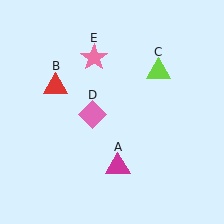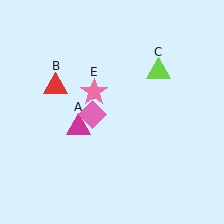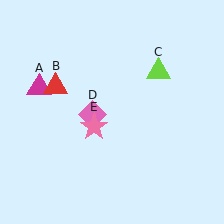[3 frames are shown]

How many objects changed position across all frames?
2 objects changed position: magenta triangle (object A), pink star (object E).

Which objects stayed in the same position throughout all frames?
Red triangle (object B) and lime triangle (object C) and pink diamond (object D) remained stationary.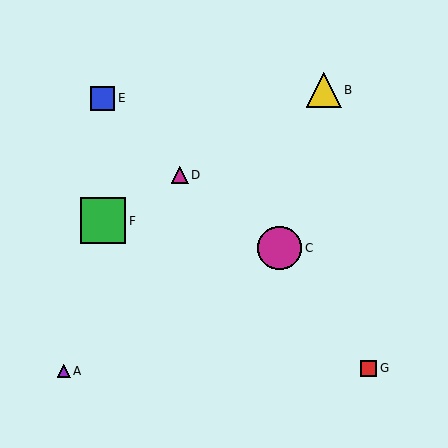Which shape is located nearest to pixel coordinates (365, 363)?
The red square (labeled G) at (369, 368) is nearest to that location.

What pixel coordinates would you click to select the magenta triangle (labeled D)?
Click at (180, 175) to select the magenta triangle D.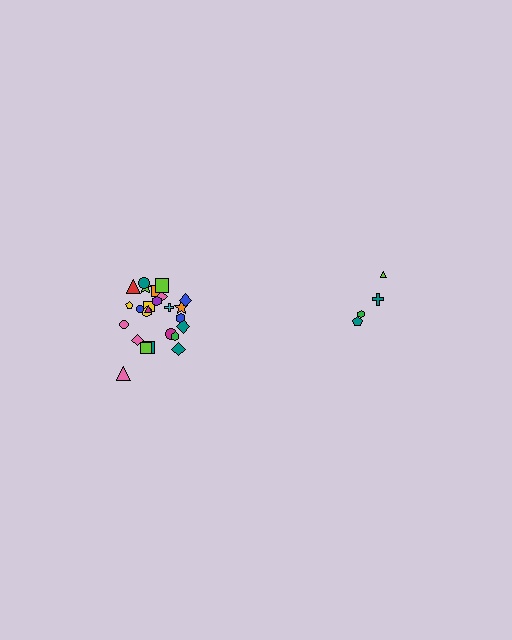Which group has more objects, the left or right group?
The left group.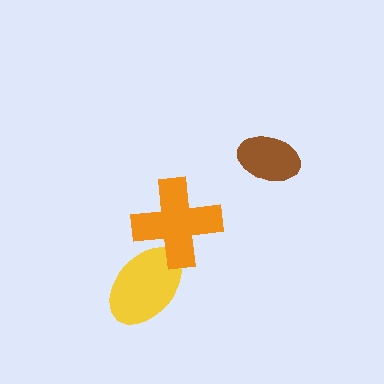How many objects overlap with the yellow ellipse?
1 object overlaps with the yellow ellipse.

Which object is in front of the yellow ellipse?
The orange cross is in front of the yellow ellipse.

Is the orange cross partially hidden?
No, no other shape covers it.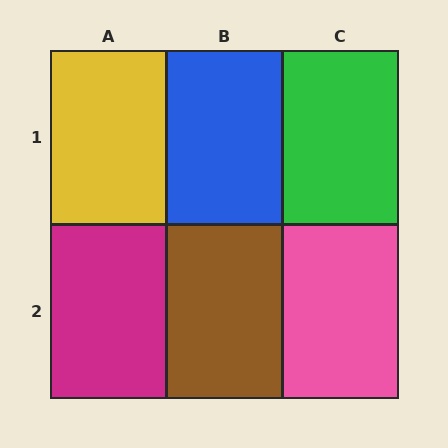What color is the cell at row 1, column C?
Green.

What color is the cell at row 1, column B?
Blue.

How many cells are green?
1 cell is green.